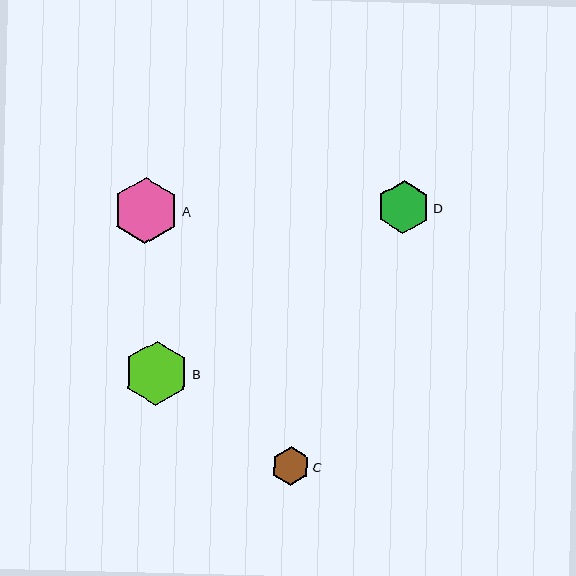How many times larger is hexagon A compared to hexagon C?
Hexagon A is approximately 1.7 times the size of hexagon C.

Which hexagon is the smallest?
Hexagon C is the smallest with a size of approximately 38 pixels.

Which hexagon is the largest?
Hexagon A is the largest with a size of approximately 66 pixels.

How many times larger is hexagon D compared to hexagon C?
Hexagon D is approximately 1.4 times the size of hexagon C.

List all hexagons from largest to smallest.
From largest to smallest: A, B, D, C.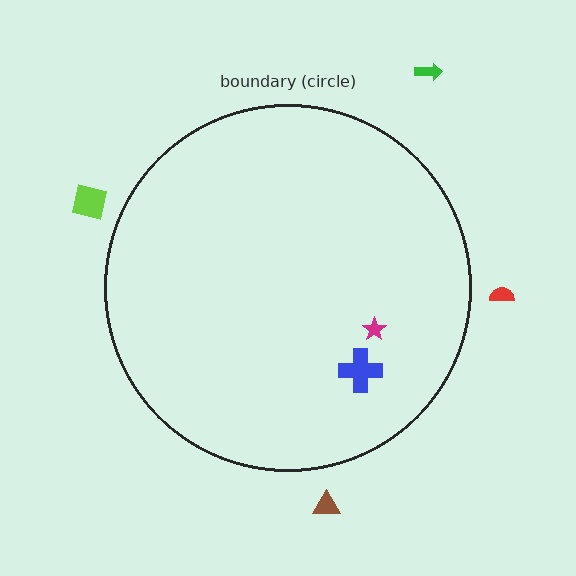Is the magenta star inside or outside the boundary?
Inside.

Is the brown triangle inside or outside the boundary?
Outside.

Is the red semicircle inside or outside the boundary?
Outside.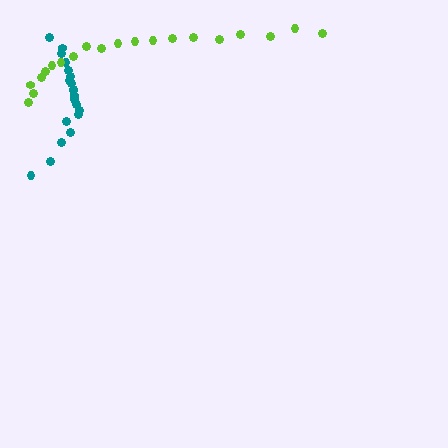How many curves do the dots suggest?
There are 2 distinct paths.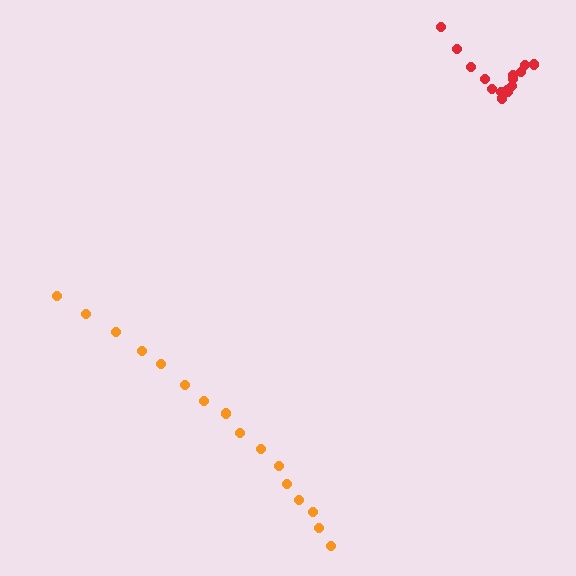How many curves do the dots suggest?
There are 2 distinct paths.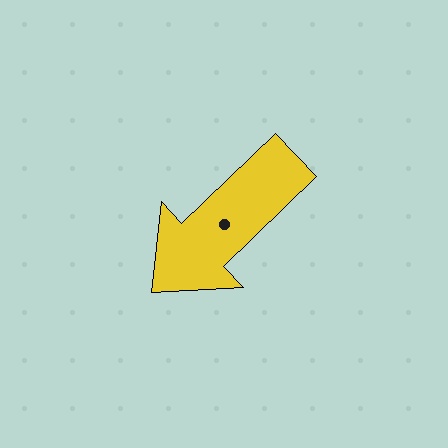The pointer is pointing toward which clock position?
Roughly 8 o'clock.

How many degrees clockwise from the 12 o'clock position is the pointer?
Approximately 226 degrees.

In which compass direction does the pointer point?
Southwest.